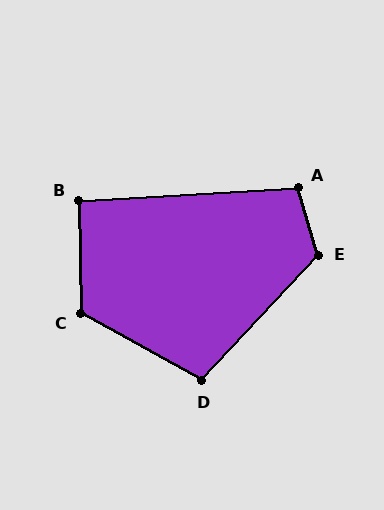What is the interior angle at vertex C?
Approximately 120 degrees (obtuse).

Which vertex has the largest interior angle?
E, at approximately 121 degrees.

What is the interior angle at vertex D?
Approximately 104 degrees (obtuse).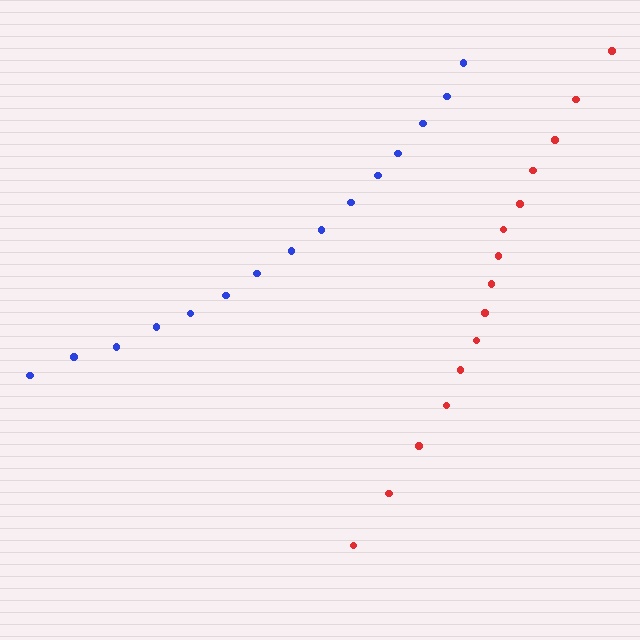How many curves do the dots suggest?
There are 2 distinct paths.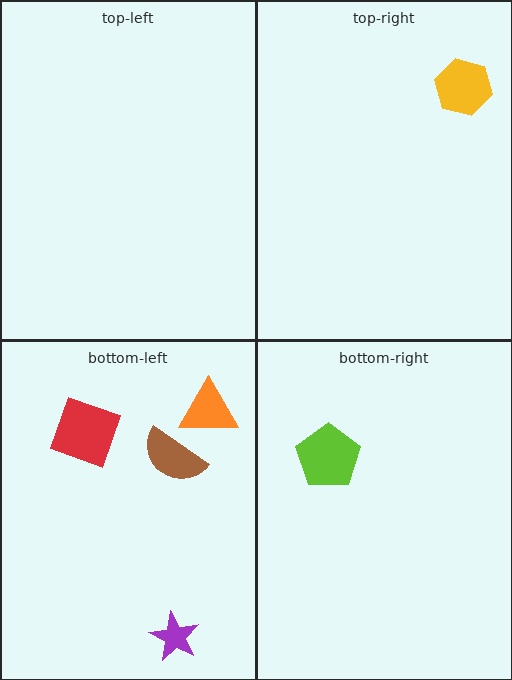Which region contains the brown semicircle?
The bottom-left region.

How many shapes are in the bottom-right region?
1.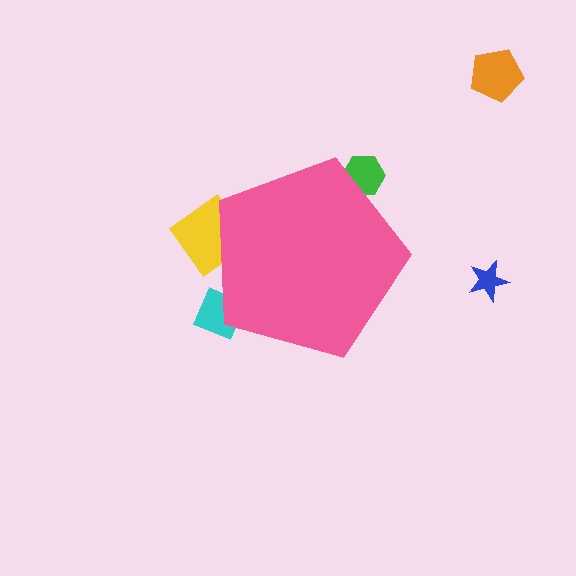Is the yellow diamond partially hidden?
Yes, the yellow diamond is partially hidden behind the pink pentagon.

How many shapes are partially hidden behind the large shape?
3 shapes are partially hidden.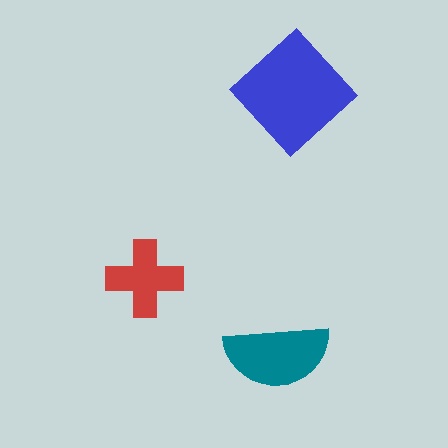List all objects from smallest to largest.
The red cross, the teal semicircle, the blue diamond.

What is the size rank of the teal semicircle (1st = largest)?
2nd.